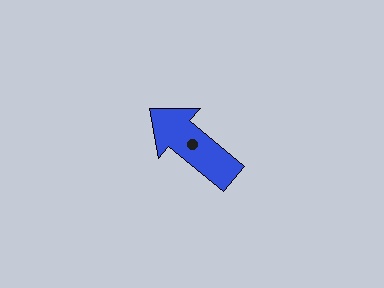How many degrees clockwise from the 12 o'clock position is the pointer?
Approximately 310 degrees.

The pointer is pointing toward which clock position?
Roughly 10 o'clock.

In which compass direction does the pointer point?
Northwest.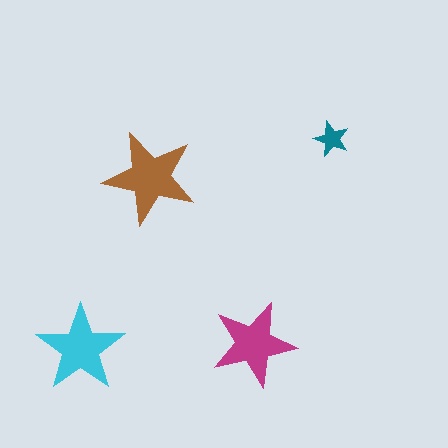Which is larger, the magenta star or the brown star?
The brown one.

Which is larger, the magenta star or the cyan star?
The cyan one.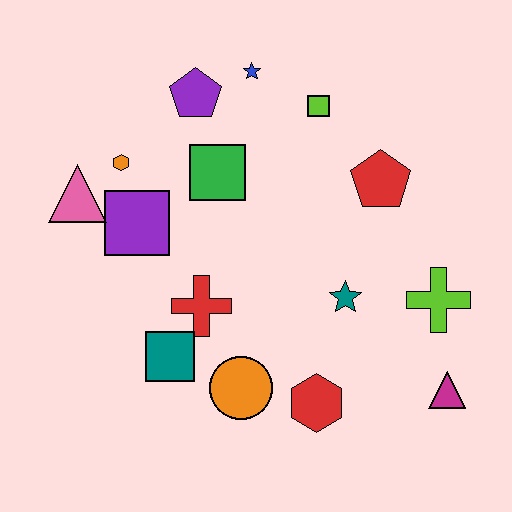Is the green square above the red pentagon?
Yes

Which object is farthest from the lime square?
The magenta triangle is farthest from the lime square.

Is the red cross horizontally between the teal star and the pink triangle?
Yes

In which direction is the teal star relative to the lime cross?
The teal star is to the left of the lime cross.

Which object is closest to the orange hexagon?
The pink triangle is closest to the orange hexagon.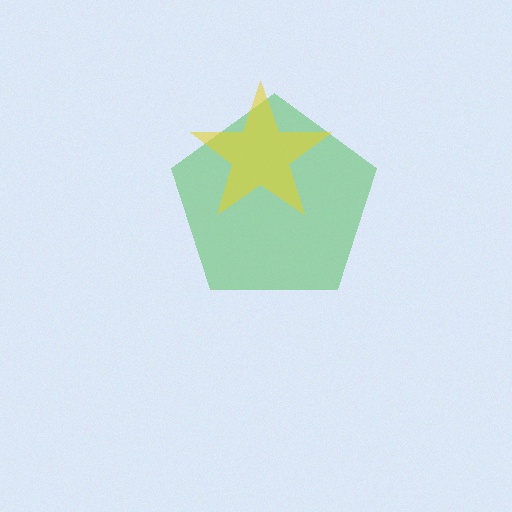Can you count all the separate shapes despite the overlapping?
Yes, there are 2 separate shapes.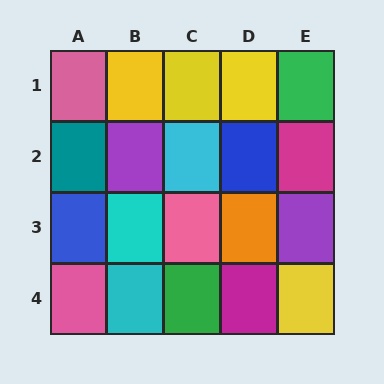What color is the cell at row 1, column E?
Green.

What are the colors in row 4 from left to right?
Pink, cyan, green, magenta, yellow.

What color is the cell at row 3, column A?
Blue.